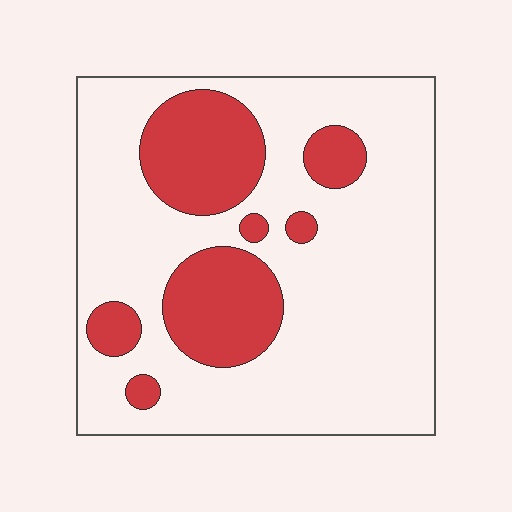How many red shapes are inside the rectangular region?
7.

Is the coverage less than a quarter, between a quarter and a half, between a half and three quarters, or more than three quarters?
Between a quarter and a half.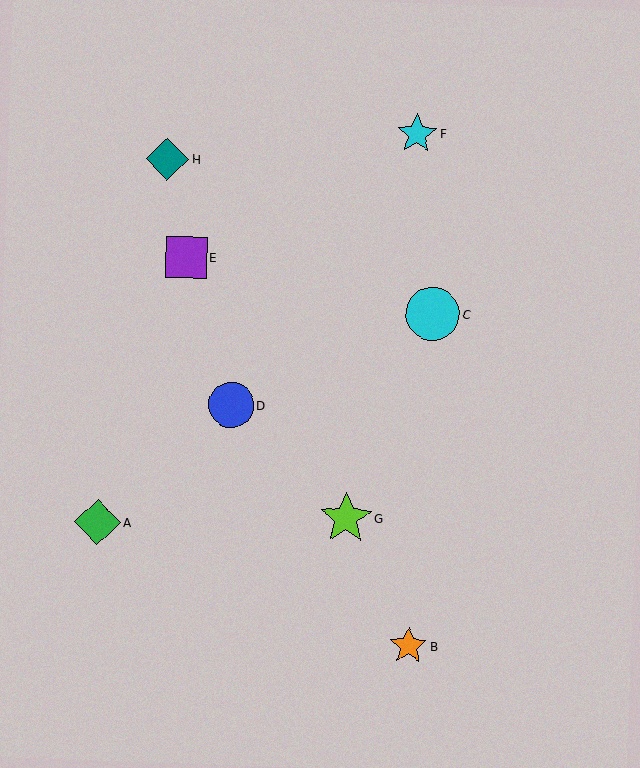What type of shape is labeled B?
Shape B is an orange star.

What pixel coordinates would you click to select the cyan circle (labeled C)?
Click at (432, 314) to select the cyan circle C.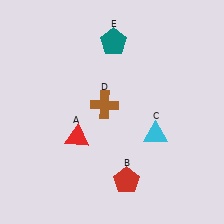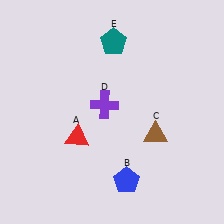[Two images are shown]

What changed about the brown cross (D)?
In Image 1, D is brown. In Image 2, it changed to purple.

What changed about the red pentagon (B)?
In Image 1, B is red. In Image 2, it changed to blue.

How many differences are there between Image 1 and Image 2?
There are 3 differences between the two images.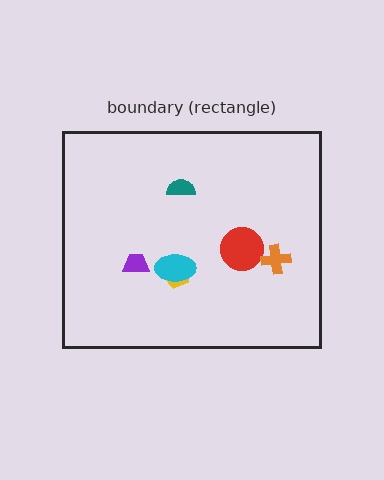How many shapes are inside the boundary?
6 inside, 0 outside.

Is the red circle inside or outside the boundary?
Inside.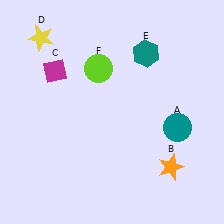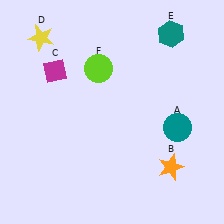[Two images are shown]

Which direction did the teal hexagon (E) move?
The teal hexagon (E) moved right.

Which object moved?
The teal hexagon (E) moved right.